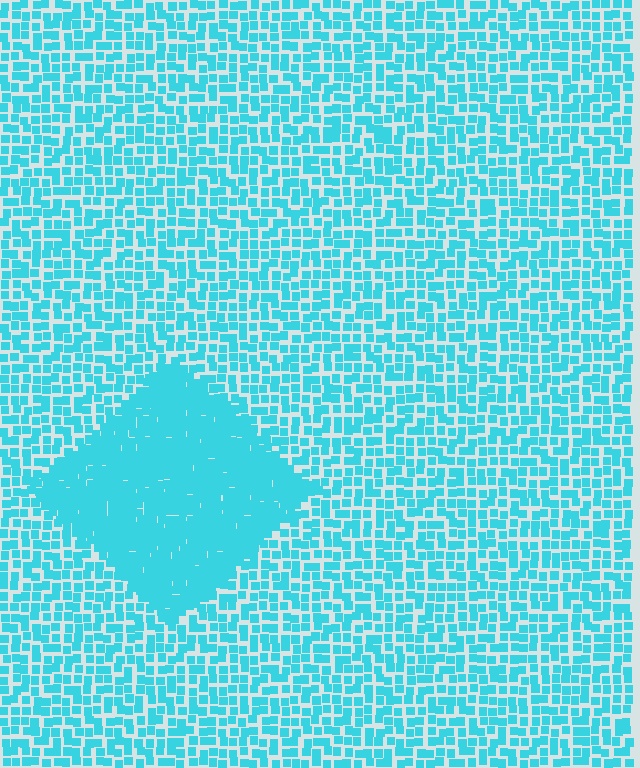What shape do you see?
I see a diamond.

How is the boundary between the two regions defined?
The boundary is defined by a change in element density (approximately 2.1x ratio). All elements are the same color, size, and shape.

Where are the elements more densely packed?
The elements are more densely packed inside the diamond boundary.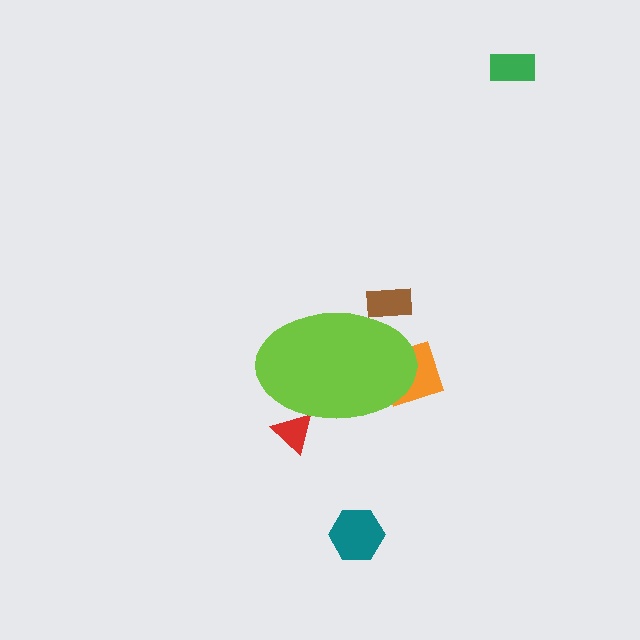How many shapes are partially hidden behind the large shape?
3 shapes are partially hidden.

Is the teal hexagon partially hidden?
No, the teal hexagon is fully visible.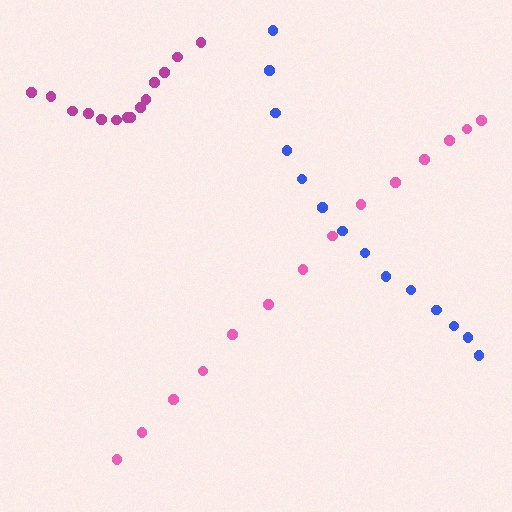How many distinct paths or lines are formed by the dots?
There are 3 distinct paths.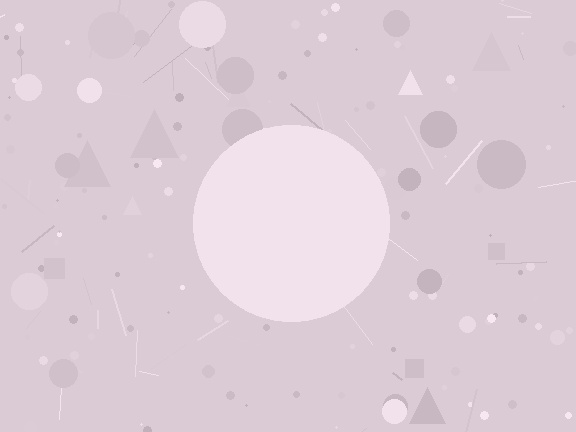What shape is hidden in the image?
A circle is hidden in the image.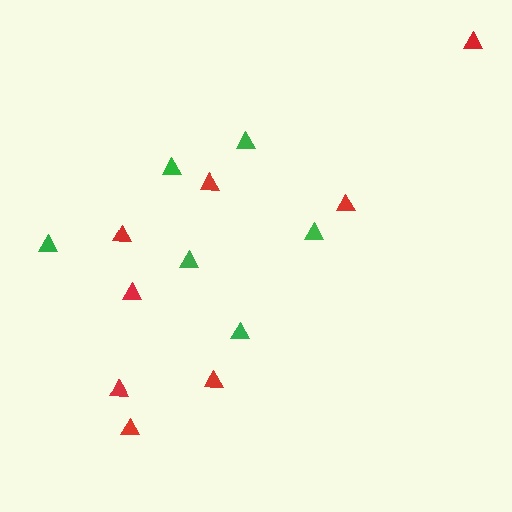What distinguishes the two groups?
There are 2 groups: one group of red triangles (8) and one group of green triangles (6).